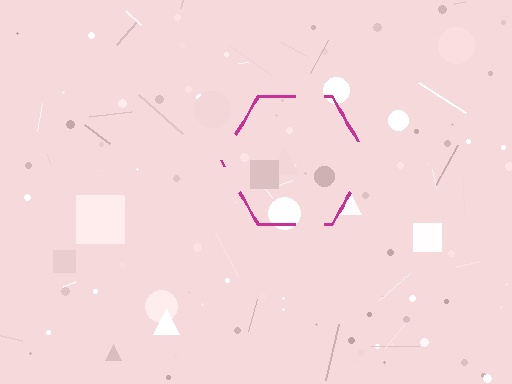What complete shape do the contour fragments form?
The contour fragments form a hexagon.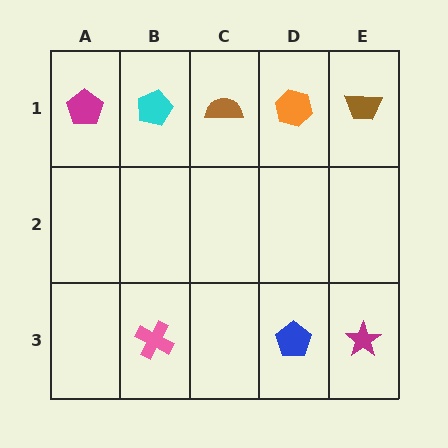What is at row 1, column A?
A magenta pentagon.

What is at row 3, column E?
A magenta star.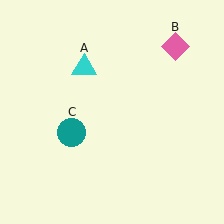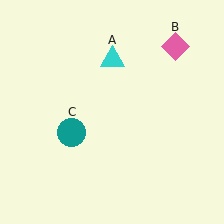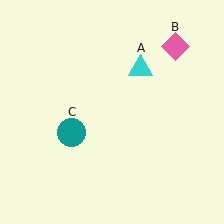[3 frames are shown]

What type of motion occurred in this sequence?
The cyan triangle (object A) rotated clockwise around the center of the scene.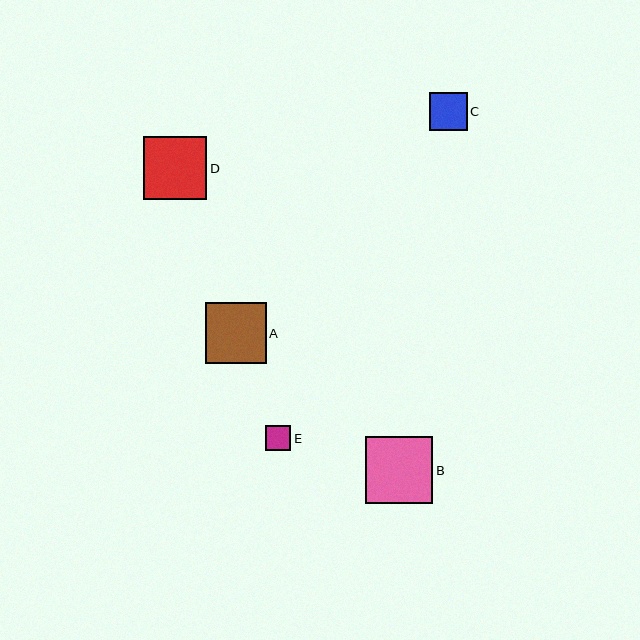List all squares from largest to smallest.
From largest to smallest: B, D, A, C, E.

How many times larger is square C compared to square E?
Square C is approximately 1.5 times the size of square E.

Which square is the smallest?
Square E is the smallest with a size of approximately 25 pixels.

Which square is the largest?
Square B is the largest with a size of approximately 67 pixels.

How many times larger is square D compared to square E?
Square D is approximately 2.5 times the size of square E.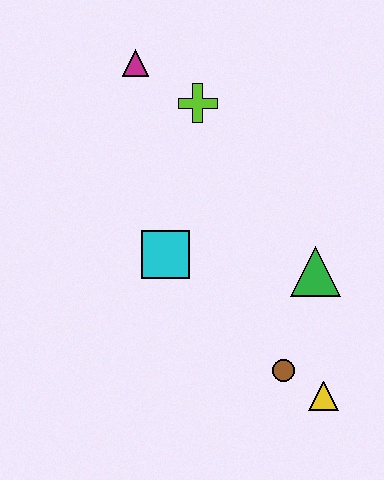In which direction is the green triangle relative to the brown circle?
The green triangle is above the brown circle.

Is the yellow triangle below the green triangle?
Yes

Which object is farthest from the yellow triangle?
The magenta triangle is farthest from the yellow triangle.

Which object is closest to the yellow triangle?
The brown circle is closest to the yellow triangle.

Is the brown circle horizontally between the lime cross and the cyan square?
No